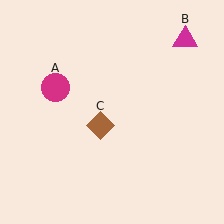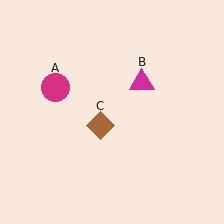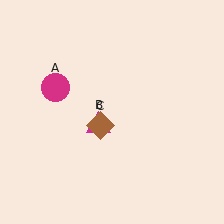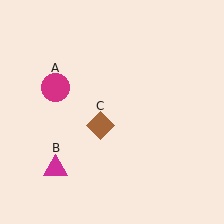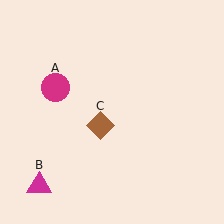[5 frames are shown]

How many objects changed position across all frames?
1 object changed position: magenta triangle (object B).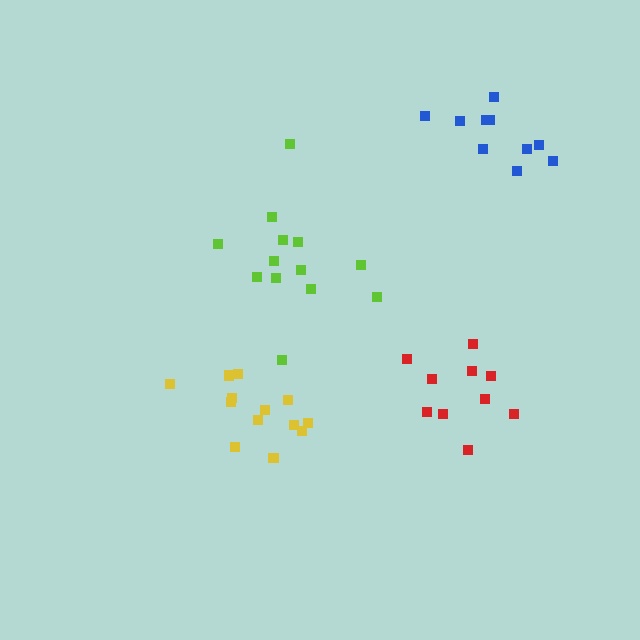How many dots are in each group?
Group 1: 10 dots, Group 2: 10 dots, Group 3: 13 dots, Group 4: 13 dots (46 total).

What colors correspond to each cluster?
The clusters are colored: blue, red, yellow, lime.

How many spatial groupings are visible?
There are 4 spatial groupings.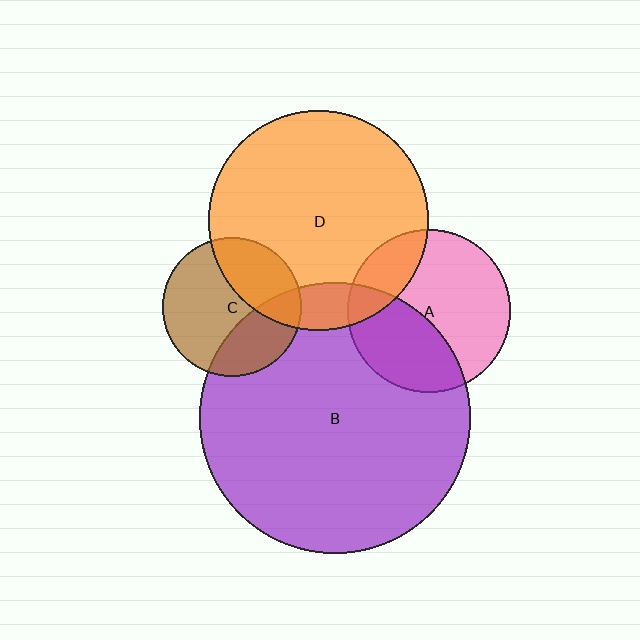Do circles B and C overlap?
Yes.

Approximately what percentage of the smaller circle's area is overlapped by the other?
Approximately 30%.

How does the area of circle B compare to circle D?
Approximately 1.5 times.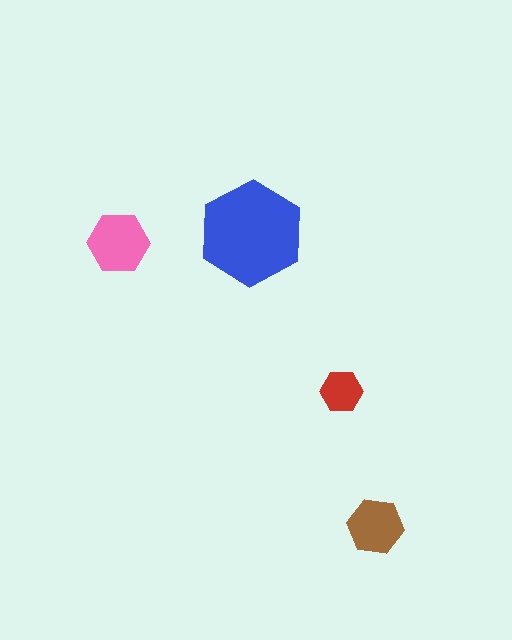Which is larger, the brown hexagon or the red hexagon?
The brown one.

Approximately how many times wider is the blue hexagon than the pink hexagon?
About 1.5 times wider.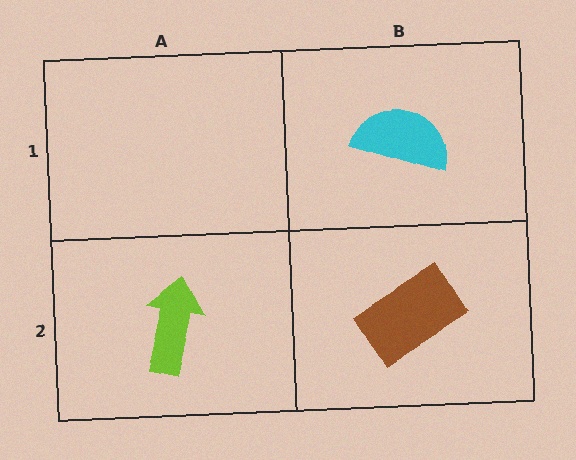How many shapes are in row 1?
1 shape.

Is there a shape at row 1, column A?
No, that cell is empty.